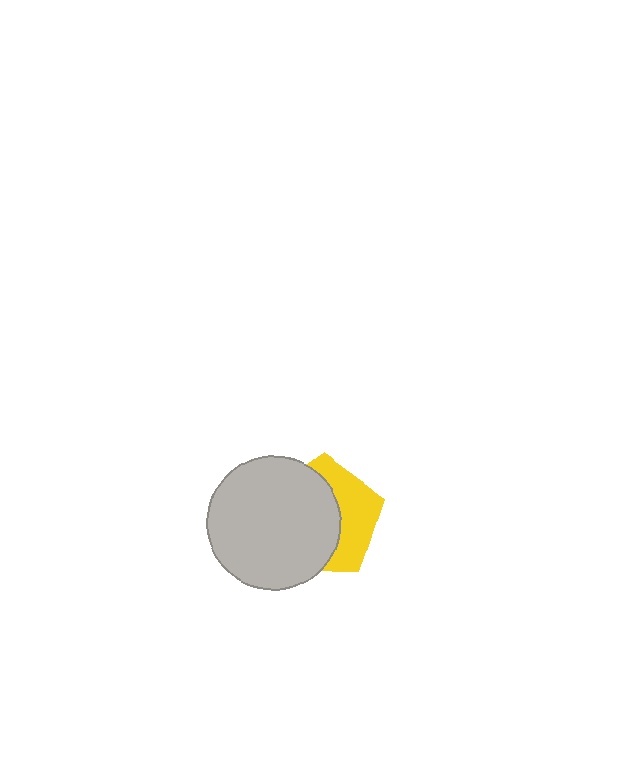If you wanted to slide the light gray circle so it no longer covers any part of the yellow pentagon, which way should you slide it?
Slide it left — that is the most direct way to separate the two shapes.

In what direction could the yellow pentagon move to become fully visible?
The yellow pentagon could move right. That would shift it out from behind the light gray circle entirely.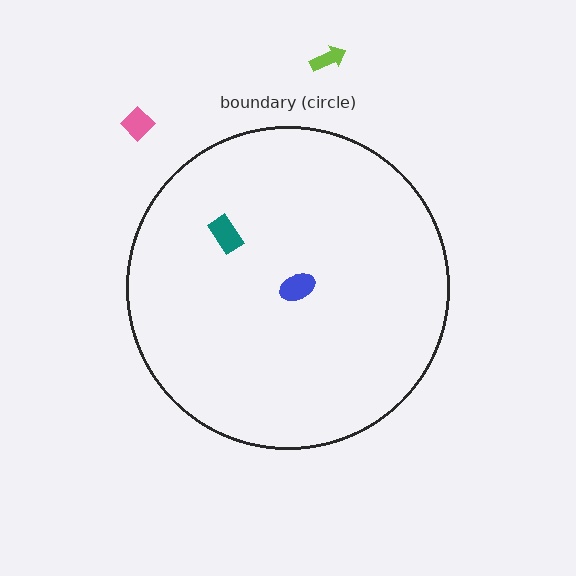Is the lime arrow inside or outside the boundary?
Outside.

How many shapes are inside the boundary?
2 inside, 2 outside.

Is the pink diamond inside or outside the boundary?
Outside.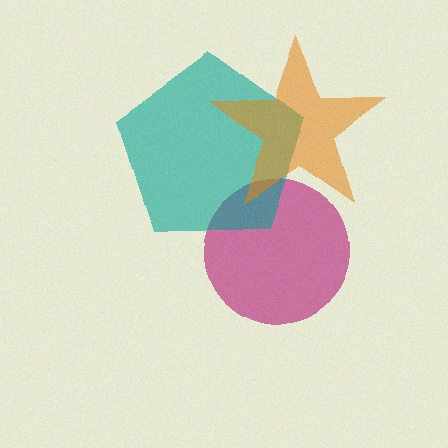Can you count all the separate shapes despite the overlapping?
Yes, there are 3 separate shapes.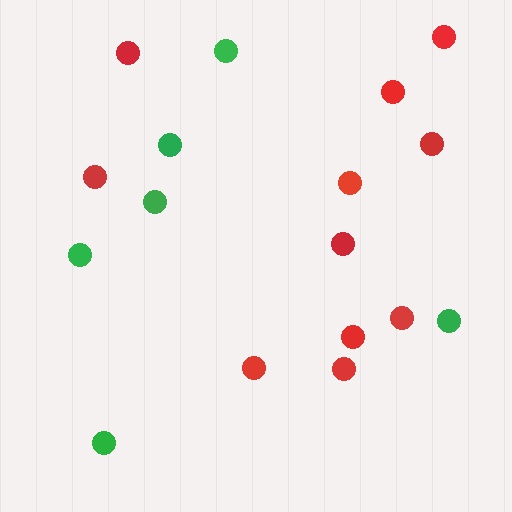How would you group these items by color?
There are 2 groups: one group of green circles (6) and one group of red circles (11).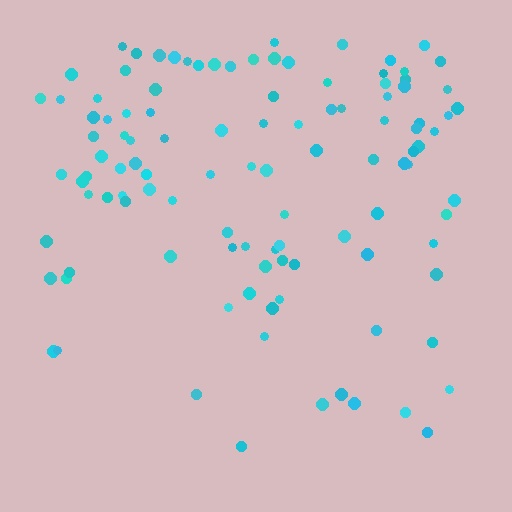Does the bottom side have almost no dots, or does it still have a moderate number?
Still a moderate number, just noticeably fewer than the top.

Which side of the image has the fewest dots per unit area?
The bottom.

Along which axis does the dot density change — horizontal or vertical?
Vertical.